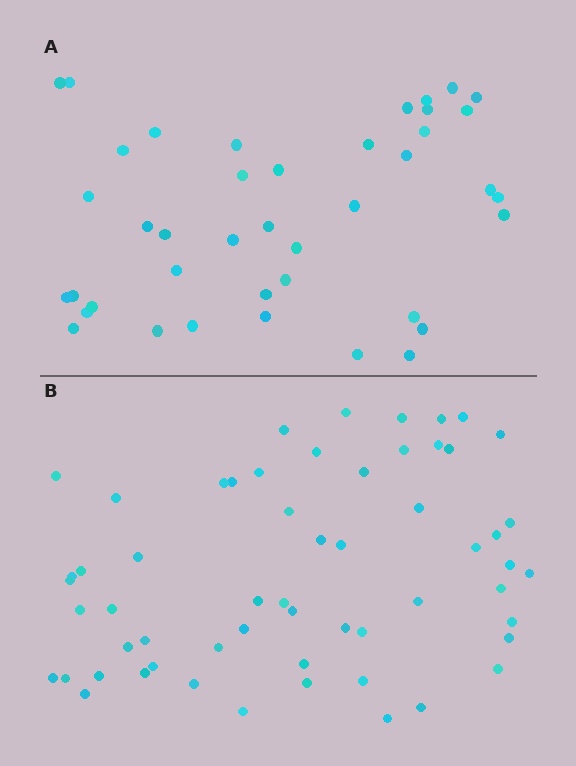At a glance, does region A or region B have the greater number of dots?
Region B (the bottom region) has more dots.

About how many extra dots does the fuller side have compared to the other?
Region B has approximately 15 more dots than region A.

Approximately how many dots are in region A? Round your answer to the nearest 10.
About 40 dots. (The exact count is 41, which rounds to 40.)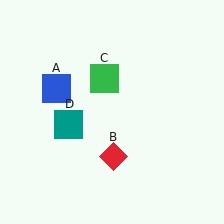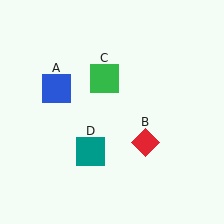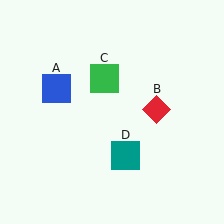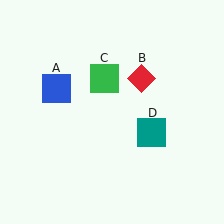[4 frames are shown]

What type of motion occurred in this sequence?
The red diamond (object B), teal square (object D) rotated counterclockwise around the center of the scene.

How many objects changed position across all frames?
2 objects changed position: red diamond (object B), teal square (object D).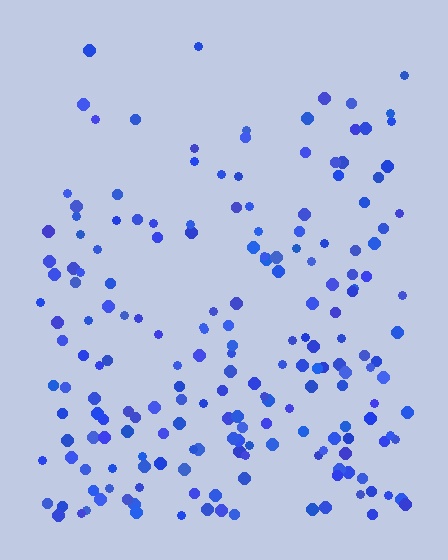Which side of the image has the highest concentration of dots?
The bottom.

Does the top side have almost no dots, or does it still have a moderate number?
Still a moderate number, just noticeably fewer than the bottom.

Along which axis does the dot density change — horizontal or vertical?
Vertical.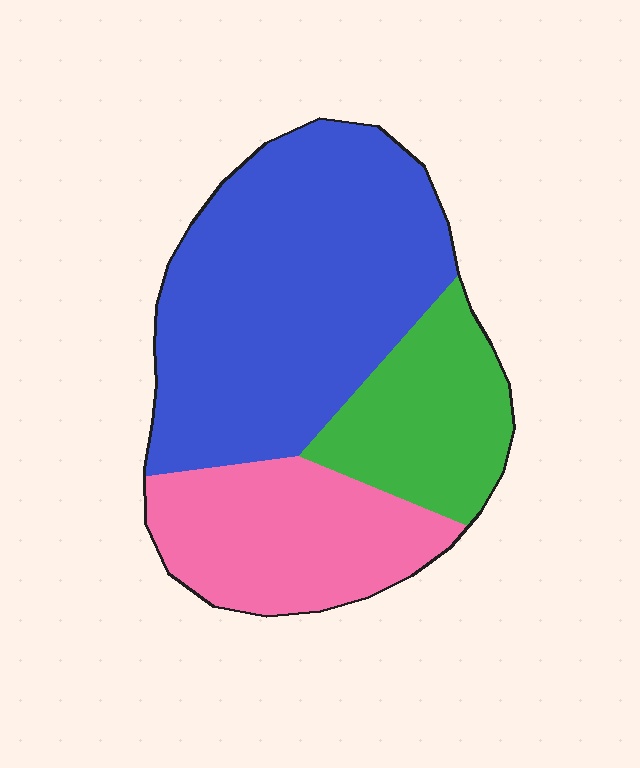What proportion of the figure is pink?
Pink takes up between a sixth and a third of the figure.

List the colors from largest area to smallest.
From largest to smallest: blue, pink, green.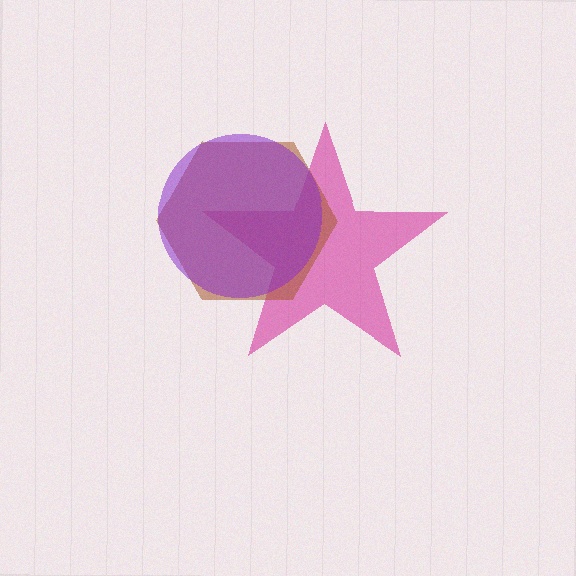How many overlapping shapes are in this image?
There are 3 overlapping shapes in the image.